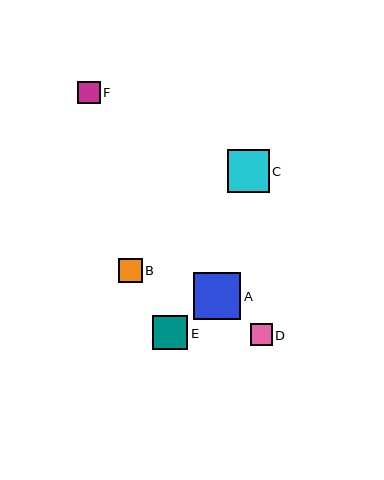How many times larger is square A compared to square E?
Square A is approximately 1.4 times the size of square E.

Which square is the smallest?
Square D is the smallest with a size of approximately 22 pixels.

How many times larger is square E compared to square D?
Square E is approximately 1.6 times the size of square D.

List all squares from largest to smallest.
From largest to smallest: A, C, E, B, F, D.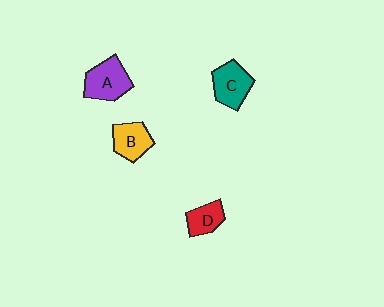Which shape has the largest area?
Shape A (purple).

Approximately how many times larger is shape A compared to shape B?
Approximately 1.3 times.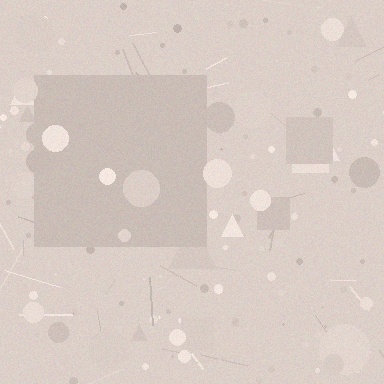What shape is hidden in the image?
A square is hidden in the image.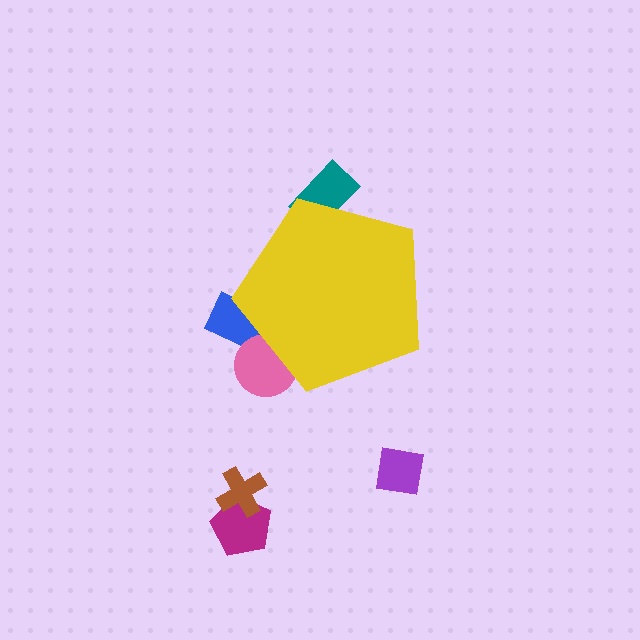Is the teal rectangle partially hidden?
Yes, the teal rectangle is partially hidden behind the yellow pentagon.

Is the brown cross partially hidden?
No, the brown cross is fully visible.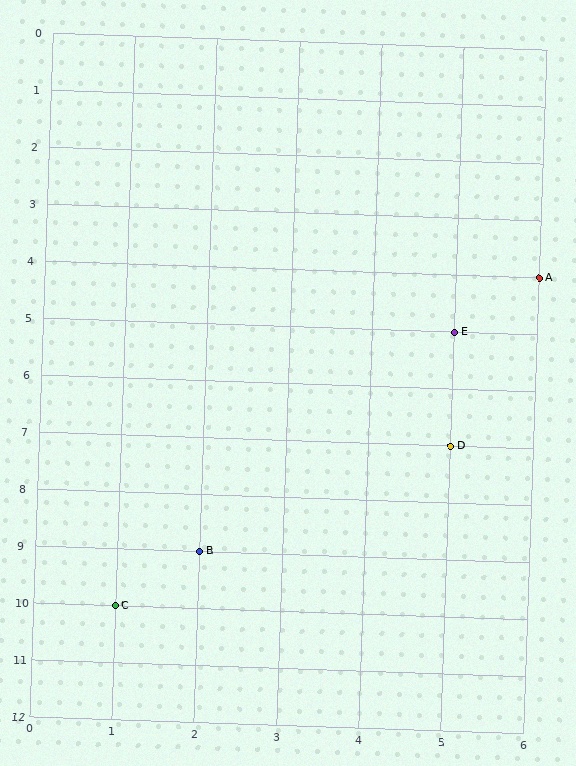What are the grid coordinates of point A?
Point A is at grid coordinates (6, 4).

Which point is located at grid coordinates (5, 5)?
Point E is at (5, 5).